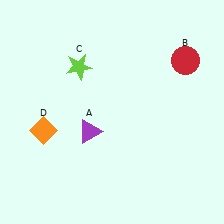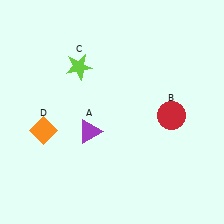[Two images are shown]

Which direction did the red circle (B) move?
The red circle (B) moved down.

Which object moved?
The red circle (B) moved down.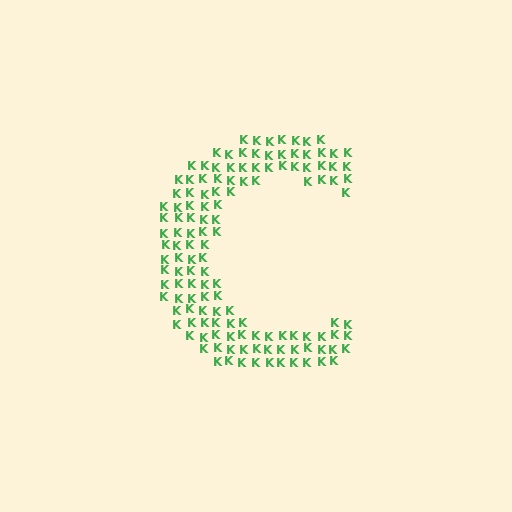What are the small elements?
The small elements are letter K's.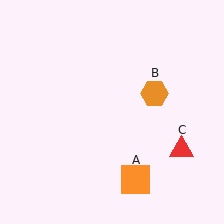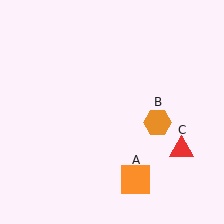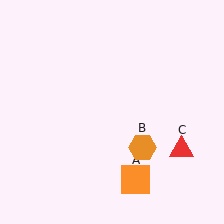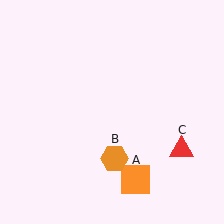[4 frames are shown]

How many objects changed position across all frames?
1 object changed position: orange hexagon (object B).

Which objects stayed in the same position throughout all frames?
Orange square (object A) and red triangle (object C) remained stationary.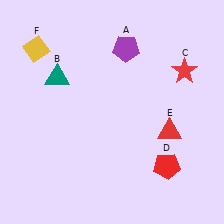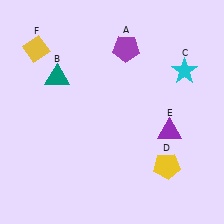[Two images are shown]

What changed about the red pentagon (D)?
In Image 1, D is red. In Image 2, it changed to yellow.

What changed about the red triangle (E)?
In Image 1, E is red. In Image 2, it changed to purple.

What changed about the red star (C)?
In Image 1, C is red. In Image 2, it changed to cyan.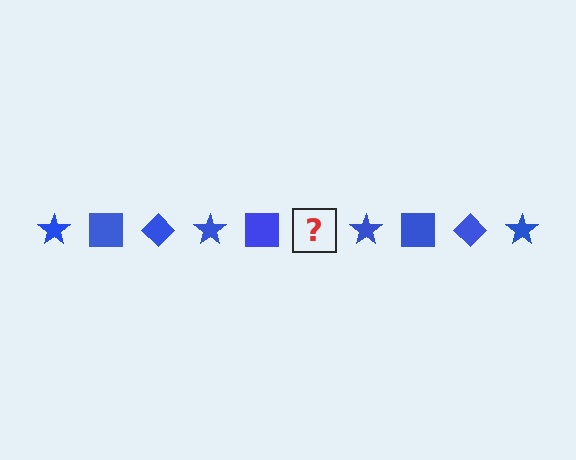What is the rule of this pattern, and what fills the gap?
The rule is that the pattern cycles through star, square, diamond shapes in blue. The gap should be filled with a blue diamond.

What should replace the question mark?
The question mark should be replaced with a blue diamond.